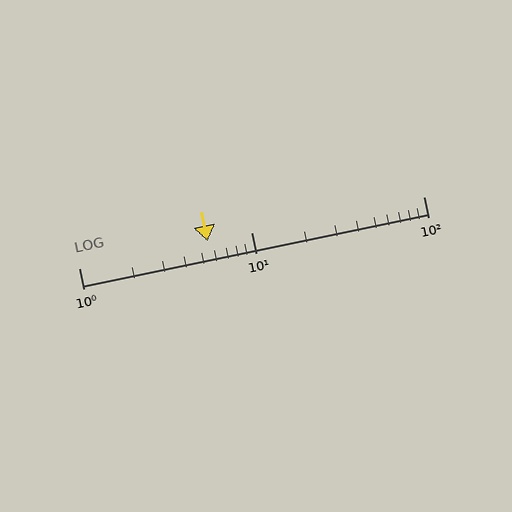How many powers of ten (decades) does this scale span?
The scale spans 2 decades, from 1 to 100.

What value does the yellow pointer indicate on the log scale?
The pointer indicates approximately 5.6.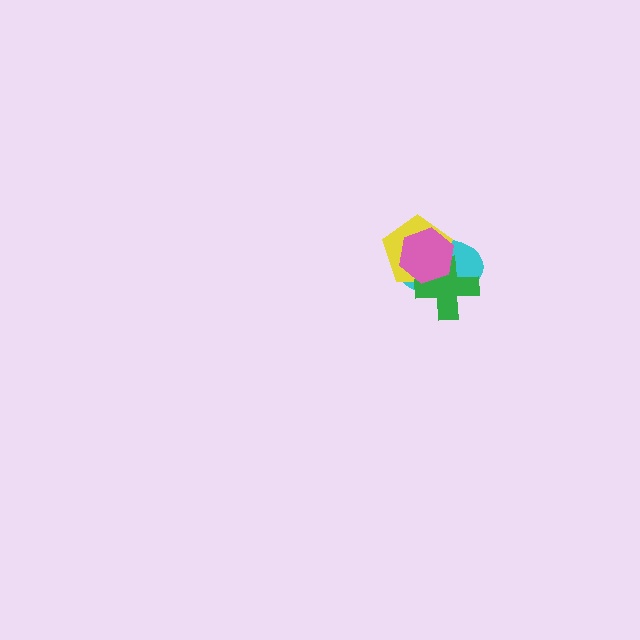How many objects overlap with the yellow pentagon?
3 objects overlap with the yellow pentagon.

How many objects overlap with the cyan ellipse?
3 objects overlap with the cyan ellipse.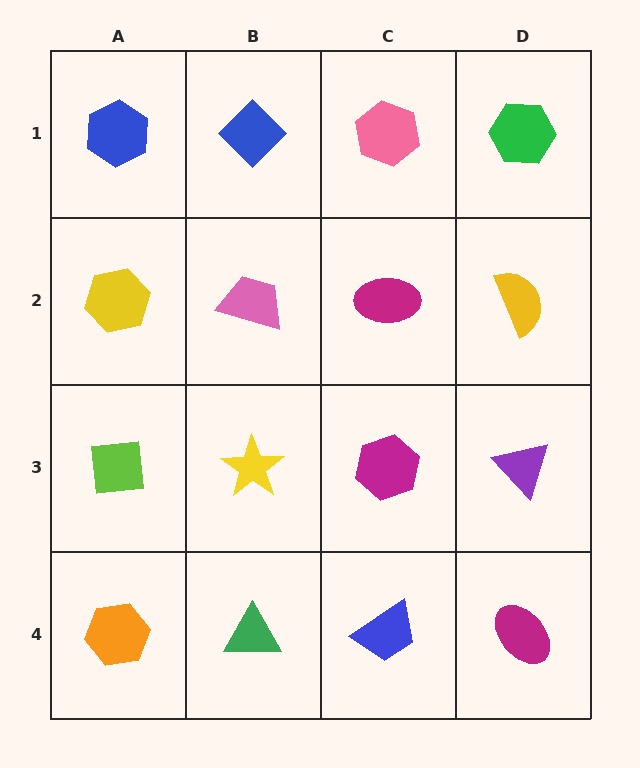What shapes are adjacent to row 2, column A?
A blue hexagon (row 1, column A), a lime square (row 3, column A), a pink trapezoid (row 2, column B).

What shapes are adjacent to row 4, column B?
A yellow star (row 3, column B), an orange hexagon (row 4, column A), a blue trapezoid (row 4, column C).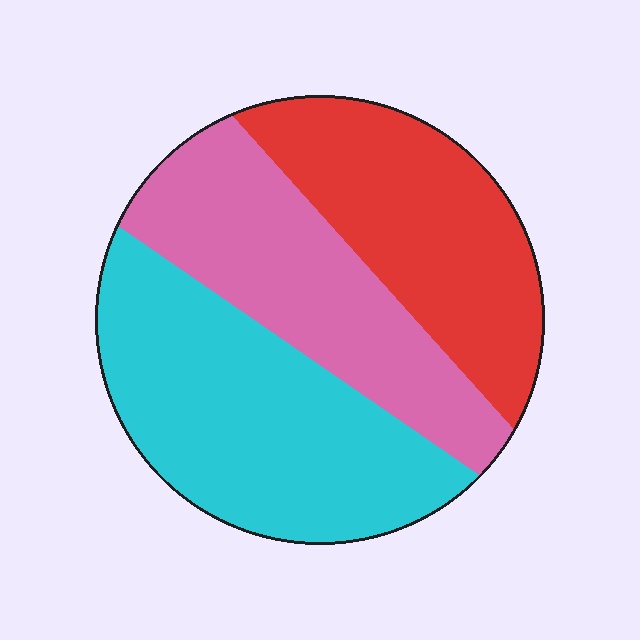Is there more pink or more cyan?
Cyan.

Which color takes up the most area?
Cyan, at roughly 40%.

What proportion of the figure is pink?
Pink takes up about one third (1/3) of the figure.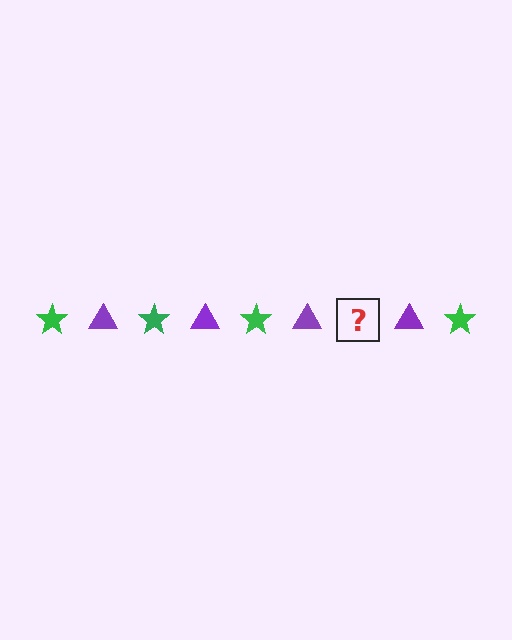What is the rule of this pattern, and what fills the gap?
The rule is that the pattern alternates between green star and purple triangle. The gap should be filled with a green star.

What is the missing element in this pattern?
The missing element is a green star.